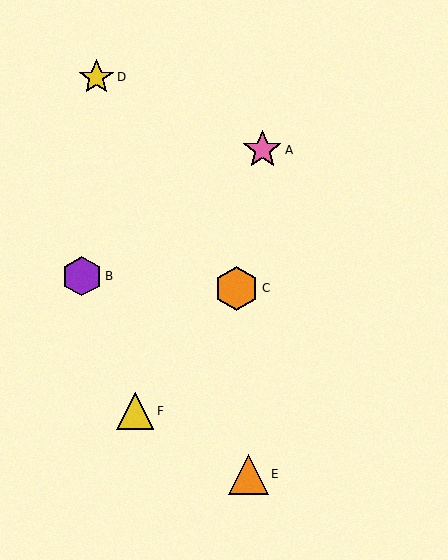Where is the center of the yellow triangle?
The center of the yellow triangle is at (135, 411).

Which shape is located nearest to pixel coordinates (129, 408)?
The yellow triangle (labeled F) at (135, 411) is nearest to that location.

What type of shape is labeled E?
Shape E is an orange triangle.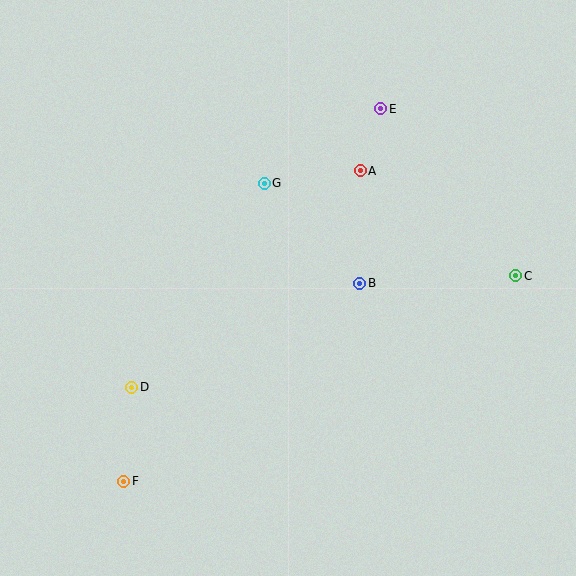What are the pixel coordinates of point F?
Point F is at (124, 481).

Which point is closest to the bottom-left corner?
Point F is closest to the bottom-left corner.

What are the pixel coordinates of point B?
Point B is at (360, 283).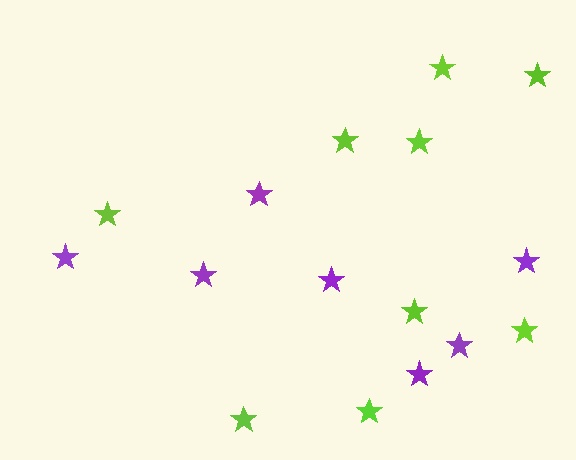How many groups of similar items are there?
There are 2 groups: one group of purple stars (7) and one group of lime stars (9).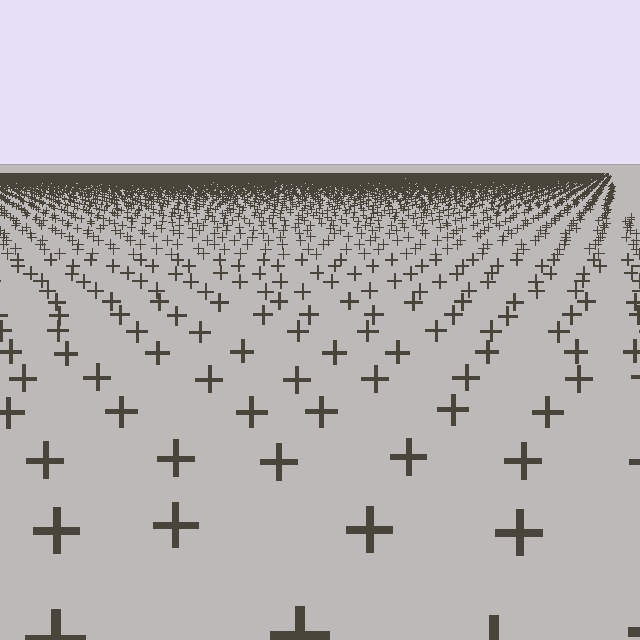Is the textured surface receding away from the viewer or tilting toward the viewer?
The surface is receding away from the viewer. Texture elements get smaller and denser toward the top.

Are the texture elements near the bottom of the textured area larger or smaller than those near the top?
Larger. Near the bottom, elements are closer to the viewer and appear at a bigger on-screen size.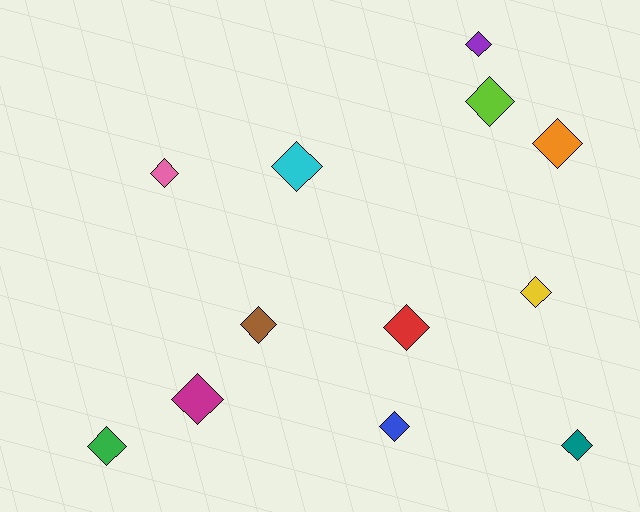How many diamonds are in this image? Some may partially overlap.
There are 12 diamonds.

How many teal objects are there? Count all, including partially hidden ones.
There is 1 teal object.